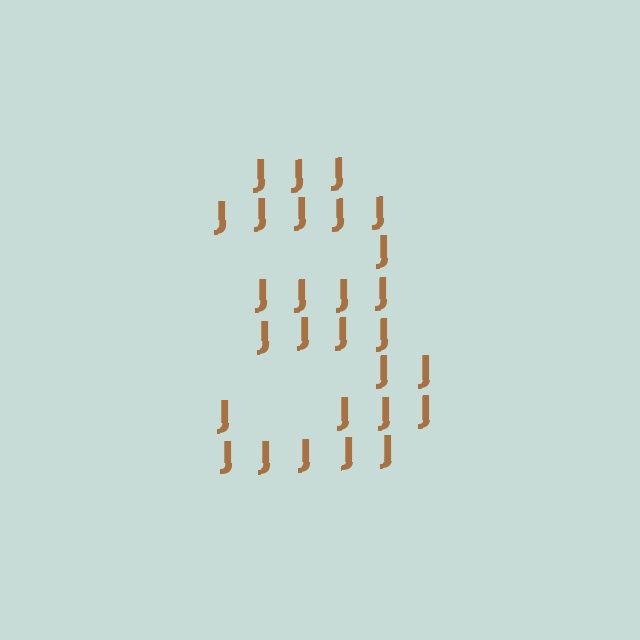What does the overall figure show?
The overall figure shows the digit 3.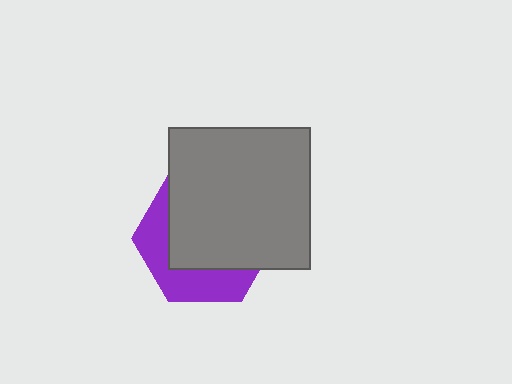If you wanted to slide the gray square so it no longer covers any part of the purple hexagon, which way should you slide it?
Slide it toward the upper-right — that is the most direct way to separate the two shapes.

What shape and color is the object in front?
The object in front is a gray square.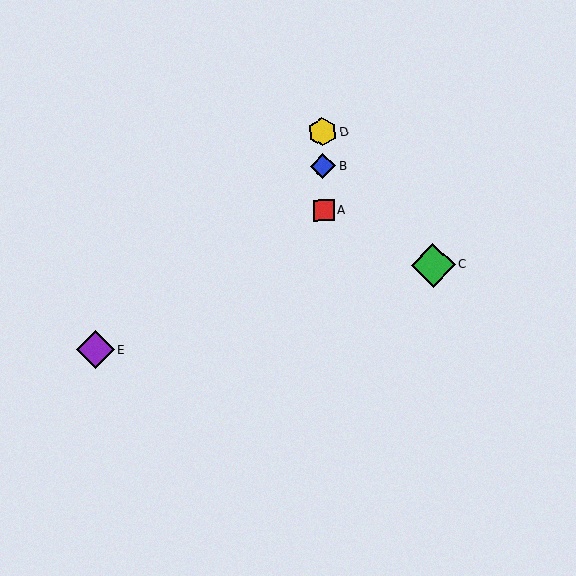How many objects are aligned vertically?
3 objects (A, B, D) are aligned vertically.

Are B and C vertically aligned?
No, B is at x≈323 and C is at x≈433.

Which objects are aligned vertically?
Objects A, B, D are aligned vertically.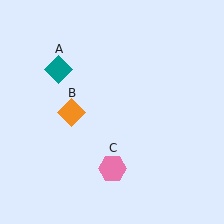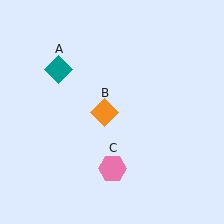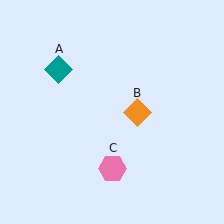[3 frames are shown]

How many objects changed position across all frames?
1 object changed position: orange diamond (object B).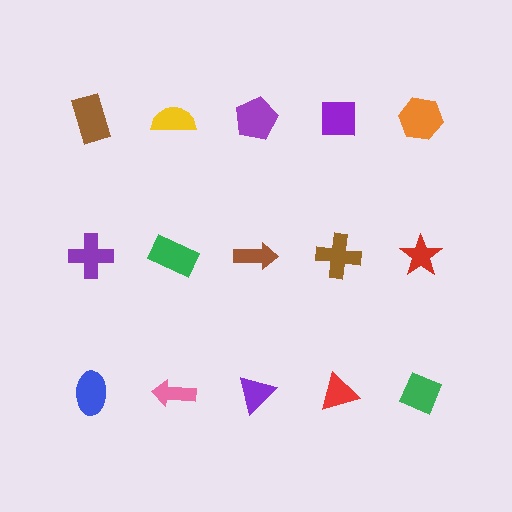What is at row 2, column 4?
A brown cross.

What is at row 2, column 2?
A green rectangle.